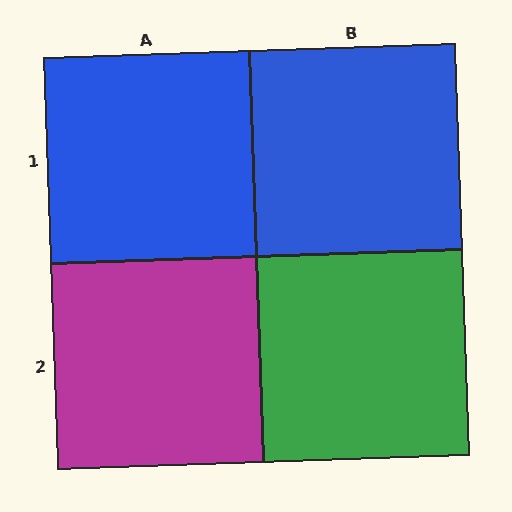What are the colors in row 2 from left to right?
Magenta, green.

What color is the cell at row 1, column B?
Blue.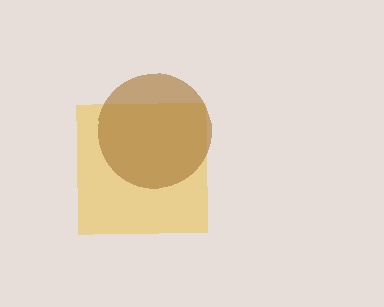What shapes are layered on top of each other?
The layered shapes are: a yellow square, a brown circle.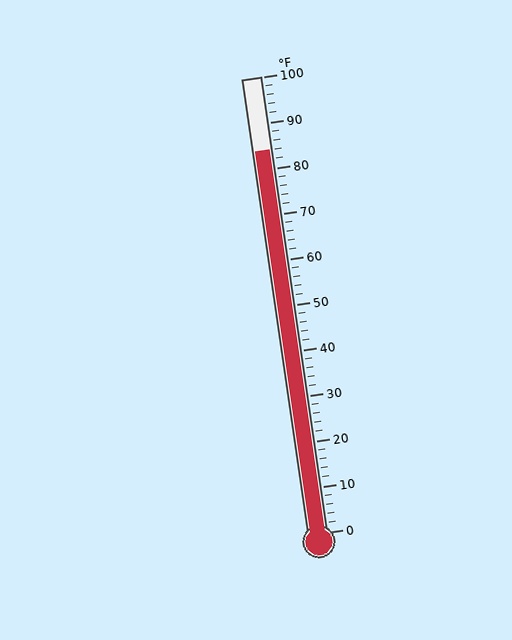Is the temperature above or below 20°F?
The temperature is above 20°F.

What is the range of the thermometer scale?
The thermometer scale ranges from 0°F to 100°F.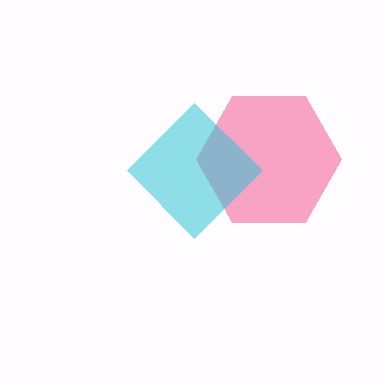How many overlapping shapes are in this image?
There are 2 overlapping shapes in the image.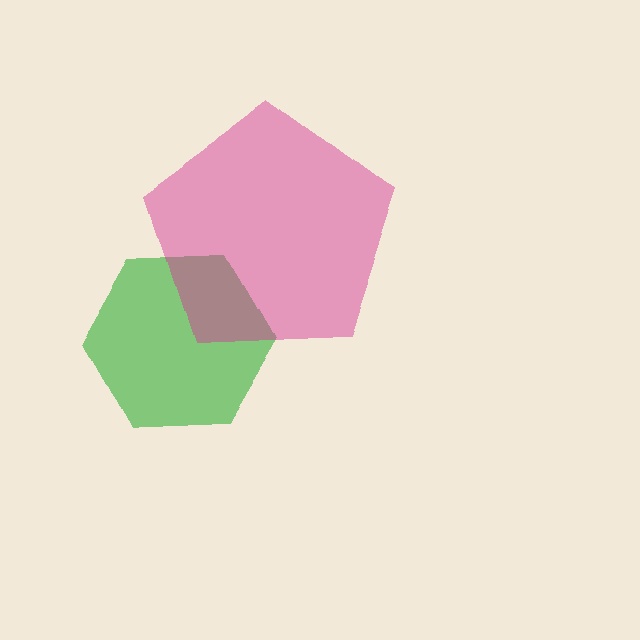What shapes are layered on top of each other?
The layered shapes are: a green hexagon, a magenta pentagon.